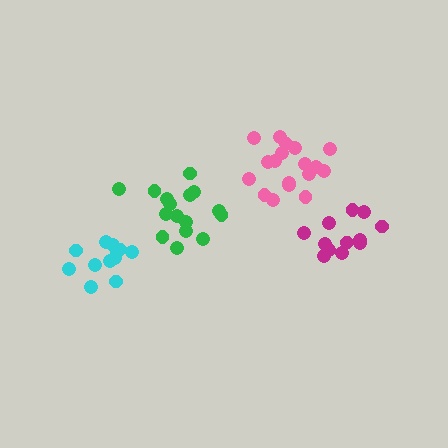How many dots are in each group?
Group 1: 12 dots, Group 2: 16 dots, Group 3: 12 dots, Group 4: 18 dots (58 total).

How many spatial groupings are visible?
There are 4 spatial groupings.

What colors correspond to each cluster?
The clusters are colored: cyan, green, magenta, pink.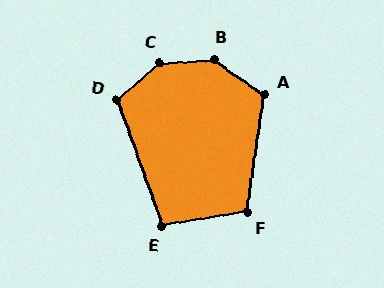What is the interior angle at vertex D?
Approximately 111 degrees (obtuse).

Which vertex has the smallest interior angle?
E, at approximately 100 degrees.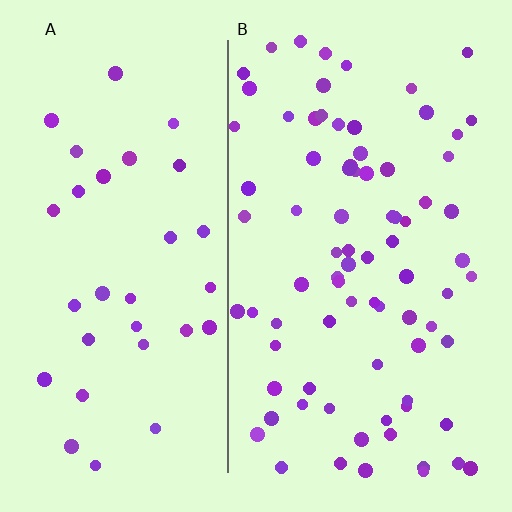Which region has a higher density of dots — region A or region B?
B (the right).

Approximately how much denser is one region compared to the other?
Approximately 2.4× — region B over region A.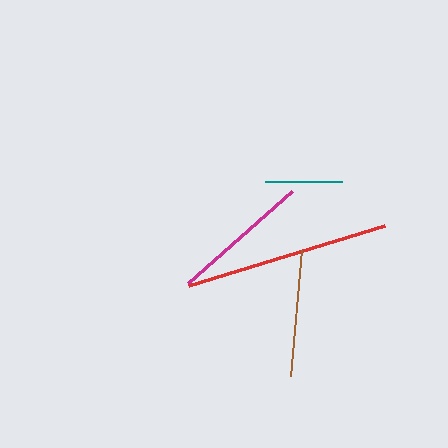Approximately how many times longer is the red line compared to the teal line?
The red line is approximately 2.7 times the length of the teal line.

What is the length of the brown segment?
The brown segment is approximately 126 pixels long.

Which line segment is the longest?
The red line is the longest at approximately 205 pixels.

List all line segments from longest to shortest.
From longest to shortest: red, magenta, brown, teal.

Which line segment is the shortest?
The teal line is the shortest at approximately 77 pixels.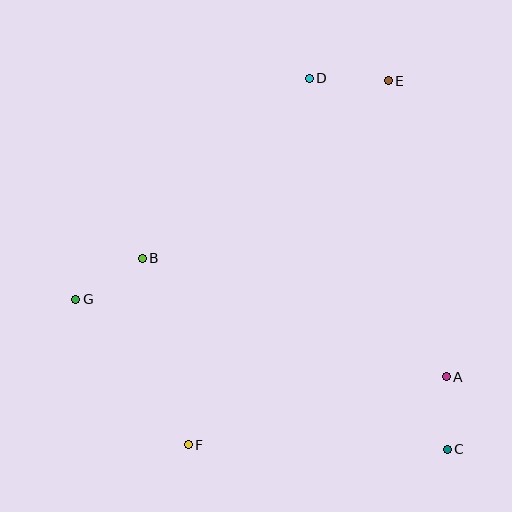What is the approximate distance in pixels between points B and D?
The distance between B and D is approximately 245 pixels.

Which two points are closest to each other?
Points A and C are closest to each other.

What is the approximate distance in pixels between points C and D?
The distance between C and D is approximately 396 pixels.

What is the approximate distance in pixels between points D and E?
The distance between D and E is approximately 79 pixels.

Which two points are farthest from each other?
Points E and F are farthest from each other.